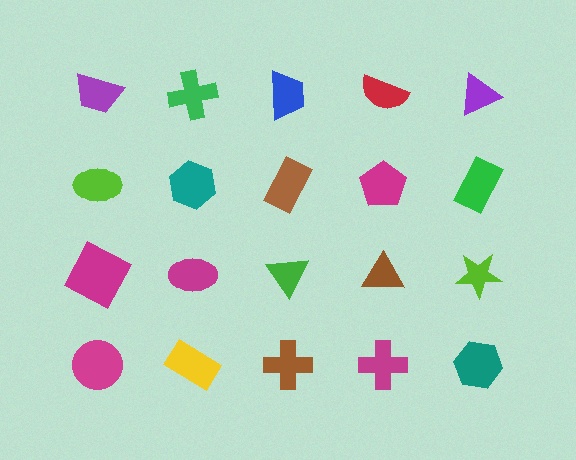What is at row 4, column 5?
A teal hexagon.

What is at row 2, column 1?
A lime ellipse.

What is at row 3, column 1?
A magenta square.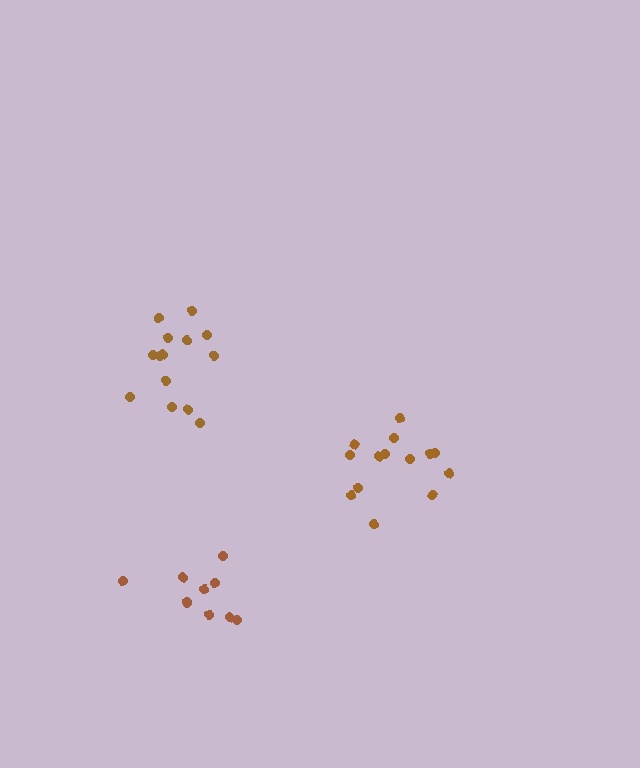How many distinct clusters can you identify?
There are 3 distinct clusters.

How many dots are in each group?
Group 1: 14 dots, Group 2: 14 dots, Group 3: 10 dots (38 total).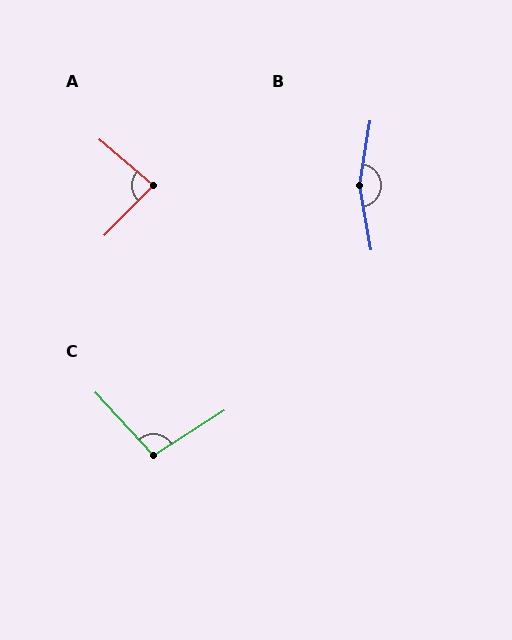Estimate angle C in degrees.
Approximately 100 degrees.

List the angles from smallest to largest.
A (86°), C (100°), B (160°).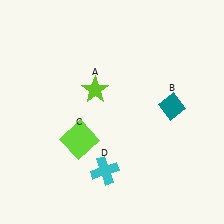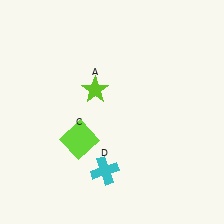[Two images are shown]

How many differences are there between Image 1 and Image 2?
There is 1 difference between the two images.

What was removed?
The teal diamond (B) was removed in Image 2.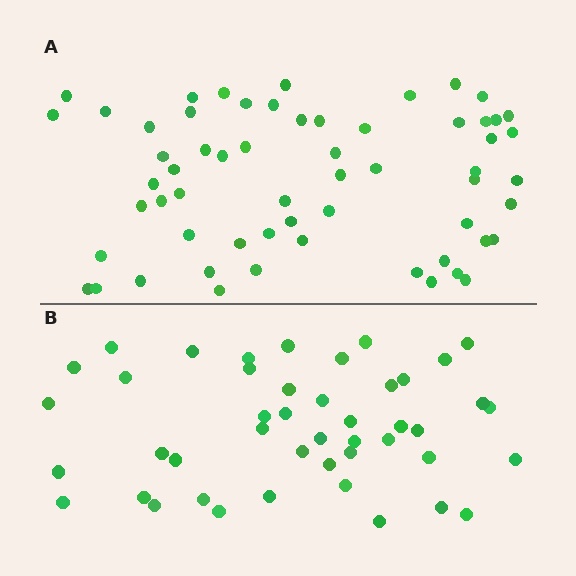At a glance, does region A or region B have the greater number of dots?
Region A (the top region) has more dots.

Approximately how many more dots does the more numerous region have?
Region A has approximately 15 more dots than region B.